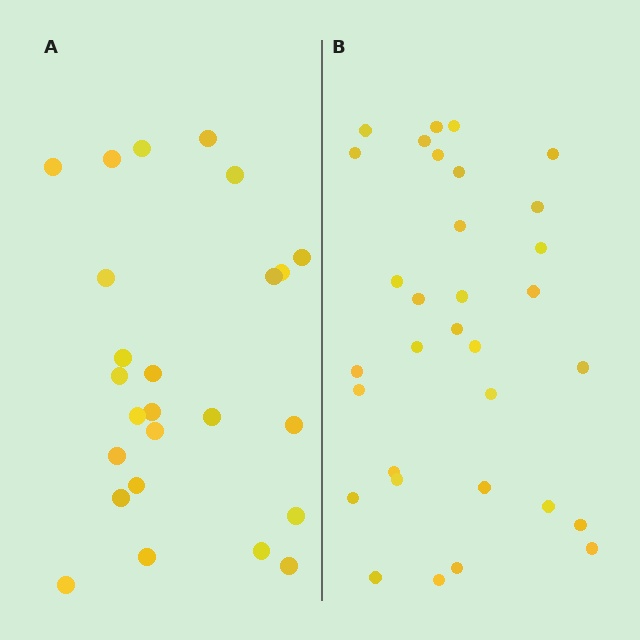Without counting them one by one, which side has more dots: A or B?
Region B (the right region) has more dots.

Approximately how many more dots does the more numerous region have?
Region B has roughly 8 or so more dots than region A.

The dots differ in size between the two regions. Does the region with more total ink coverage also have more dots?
No. Region A has more total ink coverage because its dots are larger, but region B actually contains more individual dots. Total area can be misleading — the number of items is what matters here.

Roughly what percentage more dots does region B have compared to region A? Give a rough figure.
About 30% more.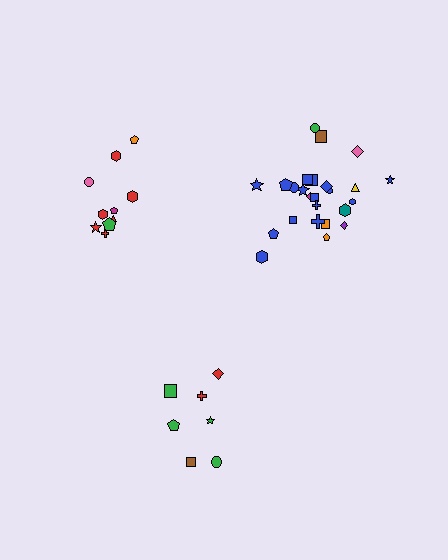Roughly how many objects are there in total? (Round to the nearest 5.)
Roughly 40 objects in total.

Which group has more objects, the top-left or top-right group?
The top-right group.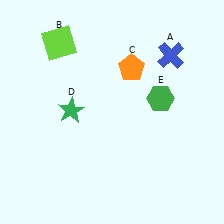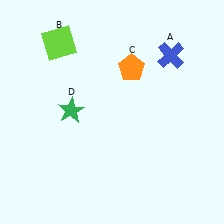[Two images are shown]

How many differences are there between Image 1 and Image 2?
There is 1 difference between the two images.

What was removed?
The green hexagon (E) was removed in Image 2.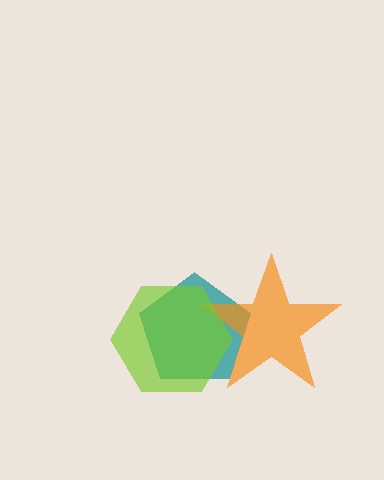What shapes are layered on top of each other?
The layered shapes are: a teal pentagon, an orange star, a lime hexagon.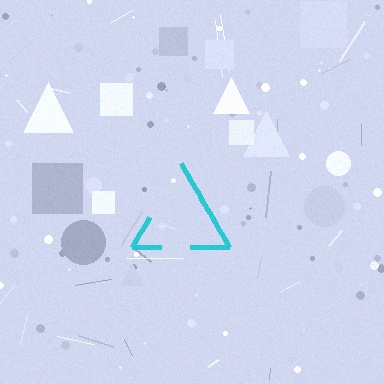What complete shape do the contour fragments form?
The contour fragments form a triangle.